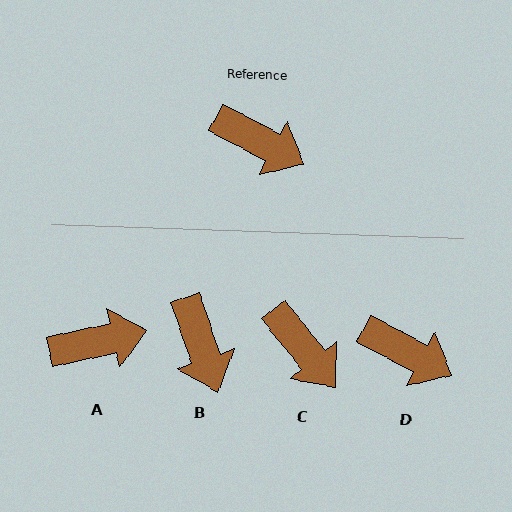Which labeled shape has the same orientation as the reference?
D.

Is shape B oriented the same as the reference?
No, it is off by about 43 degrees.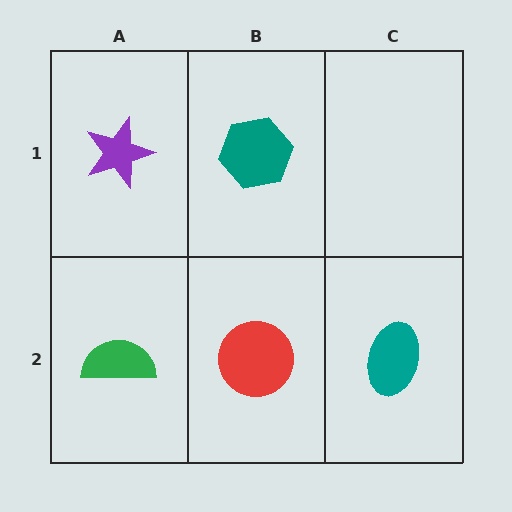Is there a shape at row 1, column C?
No, that cell is empty.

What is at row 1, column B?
A teal hexagon.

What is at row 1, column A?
A purple star.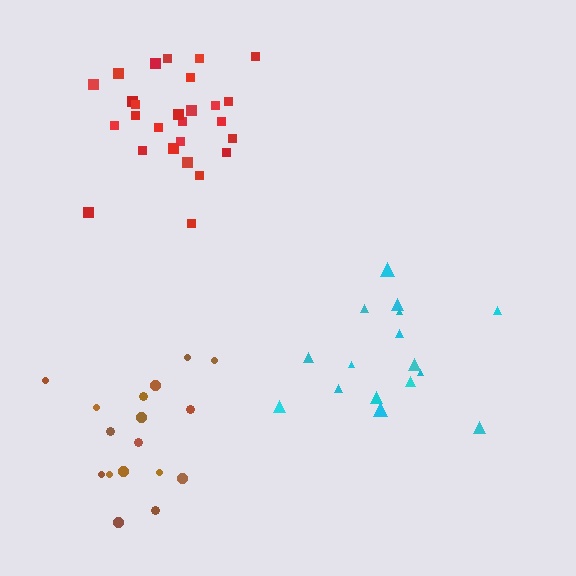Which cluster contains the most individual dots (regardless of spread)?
Red (27).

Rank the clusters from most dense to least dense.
red, cyan, brown.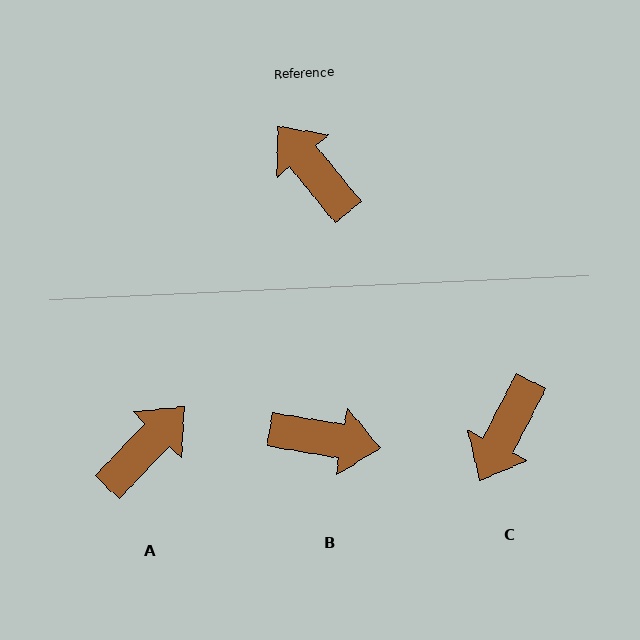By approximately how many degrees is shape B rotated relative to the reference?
Approximately 139 degrees clockwise.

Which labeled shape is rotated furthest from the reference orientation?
B, about 139 degrees away.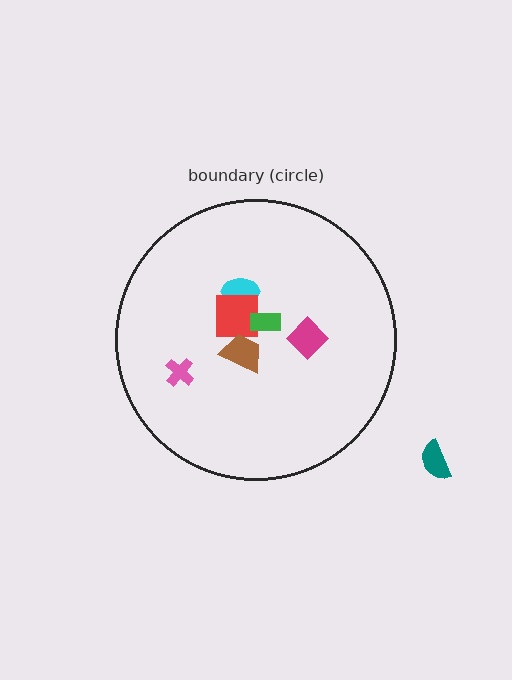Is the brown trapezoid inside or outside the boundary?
Inside.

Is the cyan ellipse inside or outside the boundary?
Inside.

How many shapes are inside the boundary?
6 inside, 1 outside.